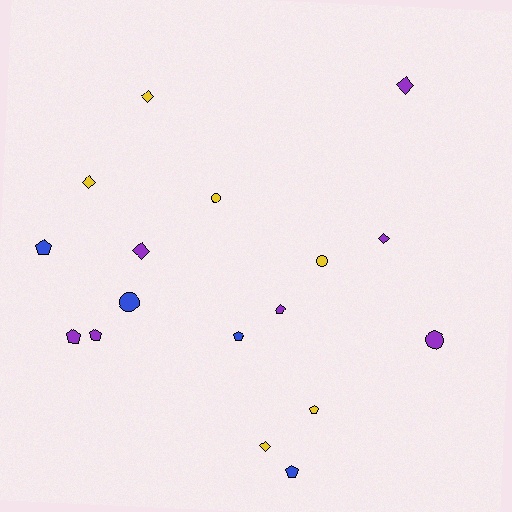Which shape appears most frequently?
Pentagon, with 7 objects.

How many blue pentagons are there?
There are 3 blue pentagons.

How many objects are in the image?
There are 17 objects.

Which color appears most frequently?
Purple, with 7 objects.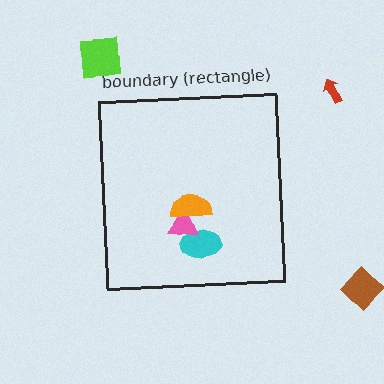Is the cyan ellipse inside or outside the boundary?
Inside.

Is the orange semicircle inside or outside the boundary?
Inside.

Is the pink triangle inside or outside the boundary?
Inside.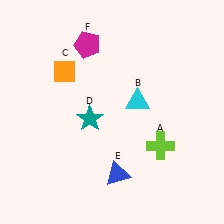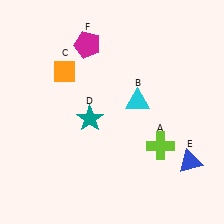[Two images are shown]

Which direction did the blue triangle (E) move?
The blue triangle (E) moved right.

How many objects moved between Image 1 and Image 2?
1 object moved between the two images.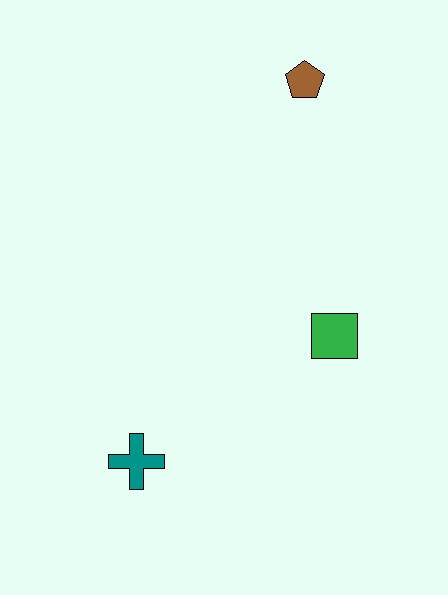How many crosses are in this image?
There is 1 cross.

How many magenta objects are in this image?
There are no magenta objects.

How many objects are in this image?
There are 3 objects.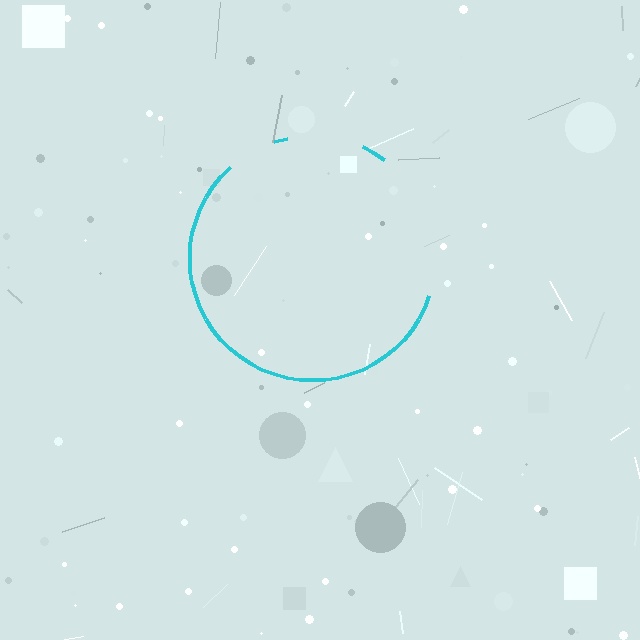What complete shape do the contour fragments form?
The contour fragments form a circle.